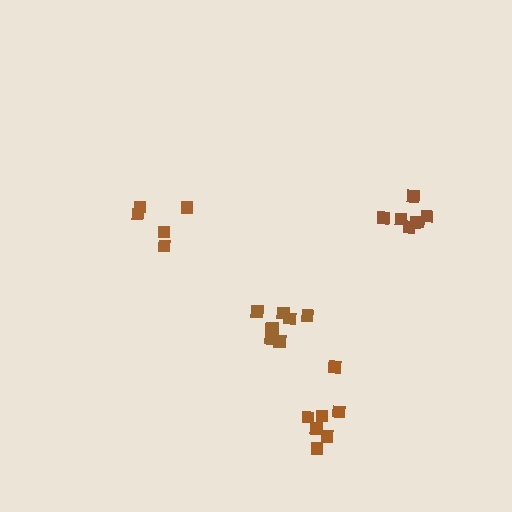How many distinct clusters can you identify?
There are 4 distinct clusters.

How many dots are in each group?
Group 1: 5 dots, Group 2: 7 dots, Group 3: 7 dots, Group 4: 9 dots (28 total).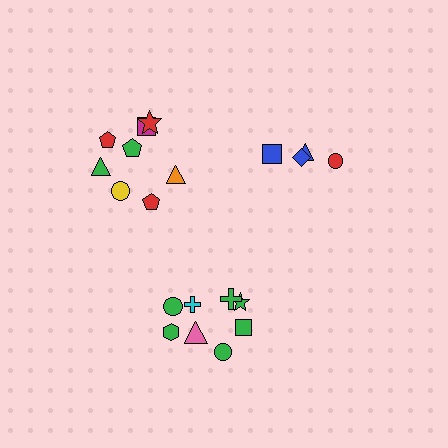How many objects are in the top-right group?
There are 4 objects.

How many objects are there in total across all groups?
There are 20 objects.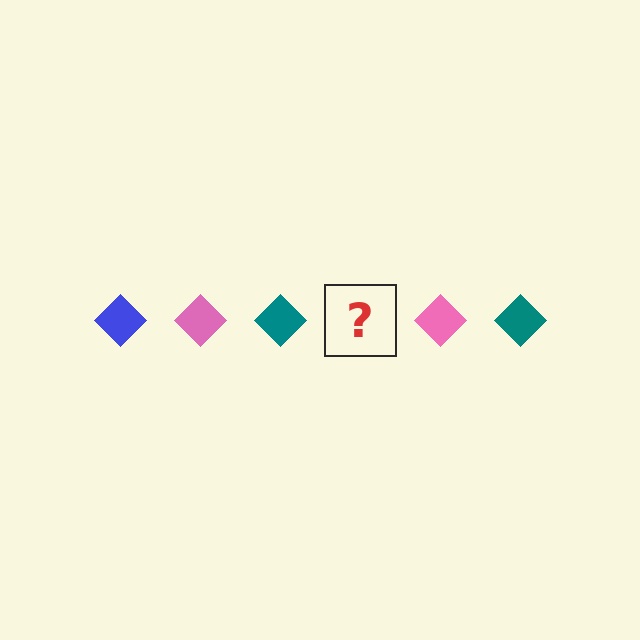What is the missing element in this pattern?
The missing element is a blue diamond.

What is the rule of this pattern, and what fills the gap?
The rule is that the pattern cycles through blue, pink, teal diamonds. The gap should be filled with a blue diamond.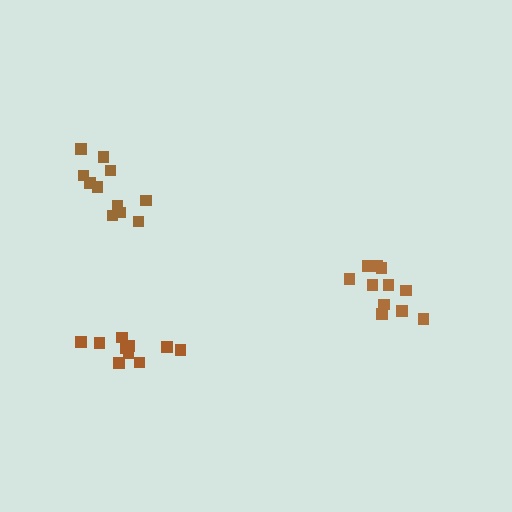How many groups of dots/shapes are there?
There are 3 groups.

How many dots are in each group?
Group 1: 11 dots, Group 2: 10 dots, Group 3: 11 dots (32 total).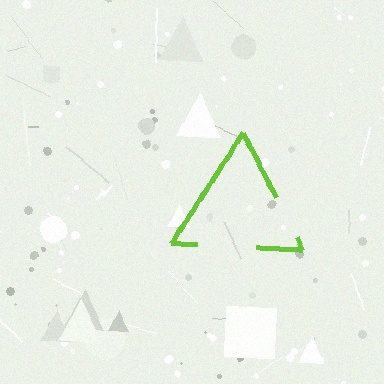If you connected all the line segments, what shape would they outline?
They would outline a triangle.